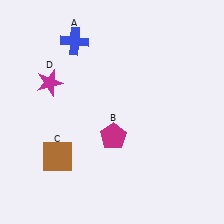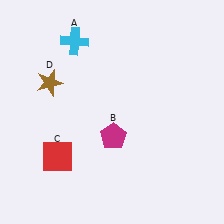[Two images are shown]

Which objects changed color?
A changed from blue to cyan. C changed from brown to red. D changed from magenta to brown.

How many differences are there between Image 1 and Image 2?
There are 3 differences between the two images.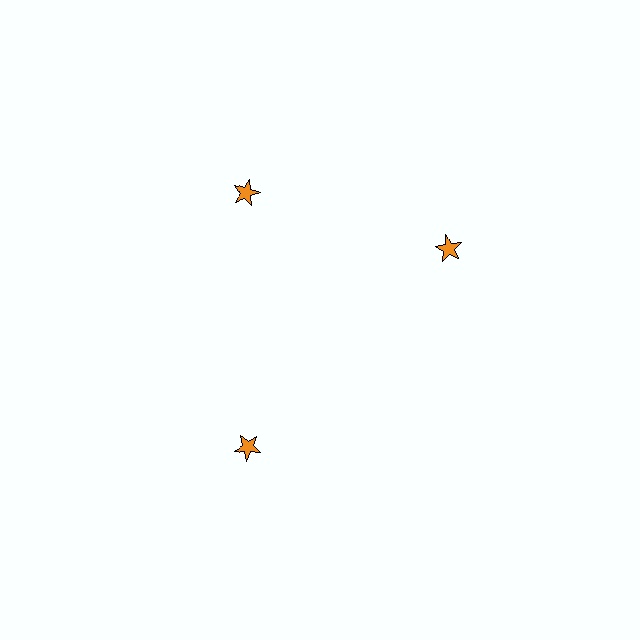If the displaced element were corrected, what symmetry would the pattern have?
It would have 3-fold rotational symmetry — the pattern would map onto itself every 120 degrees.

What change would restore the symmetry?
The symmetry would be restored by rotating it back into even spacing with its neighbors so that all 3 stars sit at equal angles and equal distance from the center.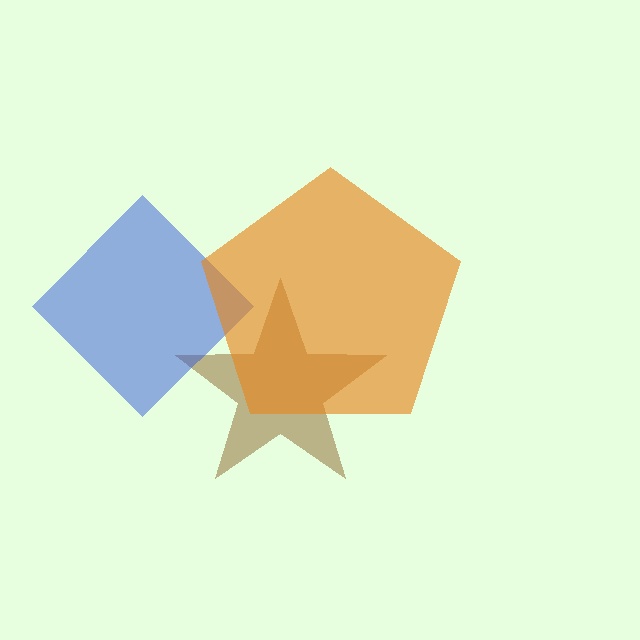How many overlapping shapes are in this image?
There are 3 overlapping shapes in the image.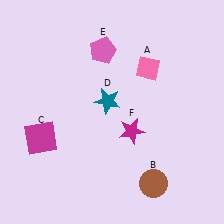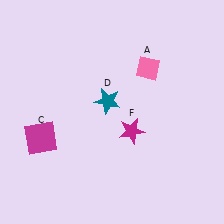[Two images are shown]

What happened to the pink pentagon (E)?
The pink pentagon (E) was removed in Image 2. It was in the top-left area of Image 1.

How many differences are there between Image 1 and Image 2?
There are 2 differences between the two images.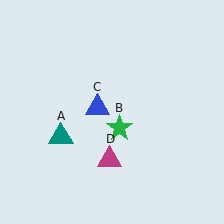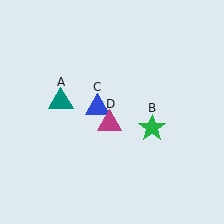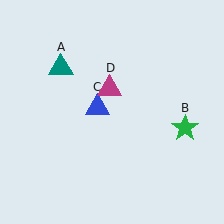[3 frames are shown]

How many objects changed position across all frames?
3 objects changed position: teal triangle (object A), green star (object B), magenta triangle (object D).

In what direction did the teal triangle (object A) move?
The teal triangle (object A) moved up.